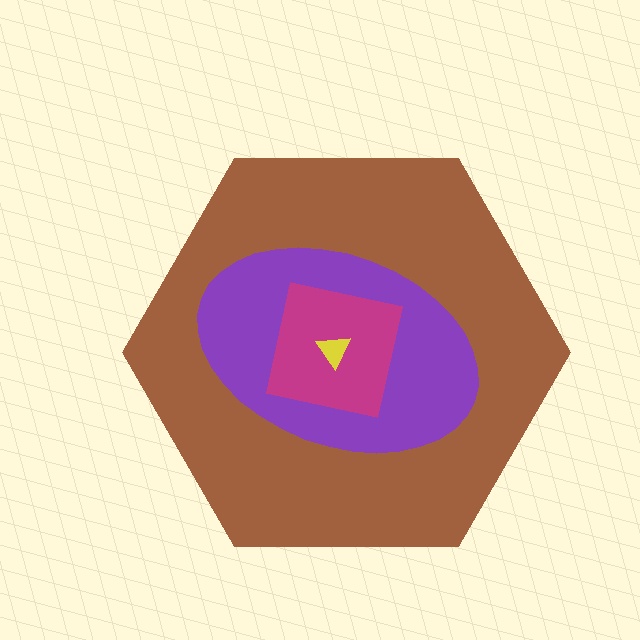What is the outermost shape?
The brown hexagon.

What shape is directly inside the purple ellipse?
The magenta square.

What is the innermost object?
The yellow triangle.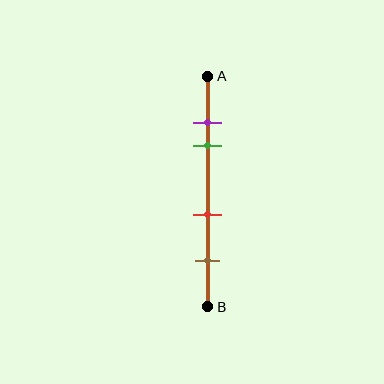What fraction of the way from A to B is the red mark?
The red mark is approximately 60% (0.6) of the way from A to B.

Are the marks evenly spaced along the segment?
No, the marks are not evenly spaced.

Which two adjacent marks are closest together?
The purple and green marks are the closest adjacent pair.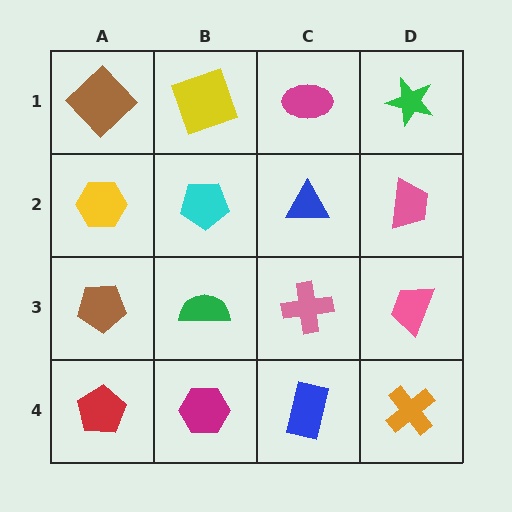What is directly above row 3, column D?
A pink trapezoid.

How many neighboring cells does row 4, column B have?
3.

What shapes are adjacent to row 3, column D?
A pink trapezoid (row 2, column D), an orange cross (row 4, column D), a pink cross (row 3, column C).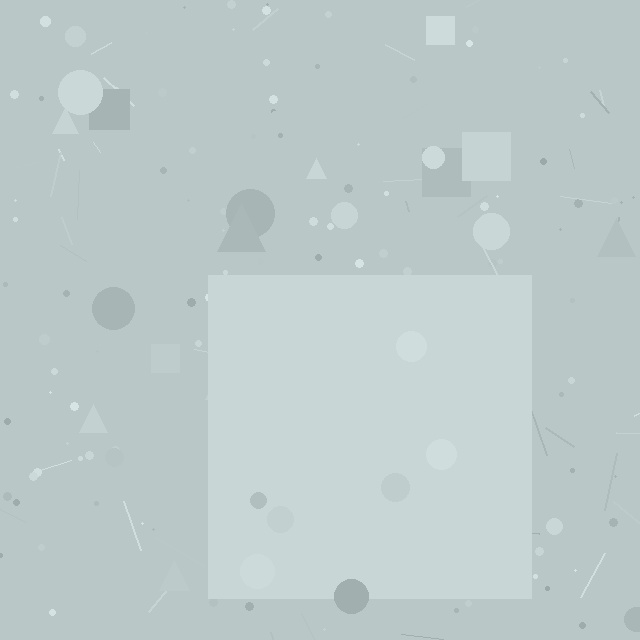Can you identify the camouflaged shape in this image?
The camouflaged shape is a square.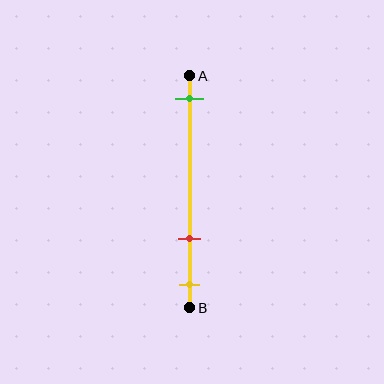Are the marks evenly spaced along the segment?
No, the marks are not evenly spaced.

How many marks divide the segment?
There are 3 marks dividing the segment.